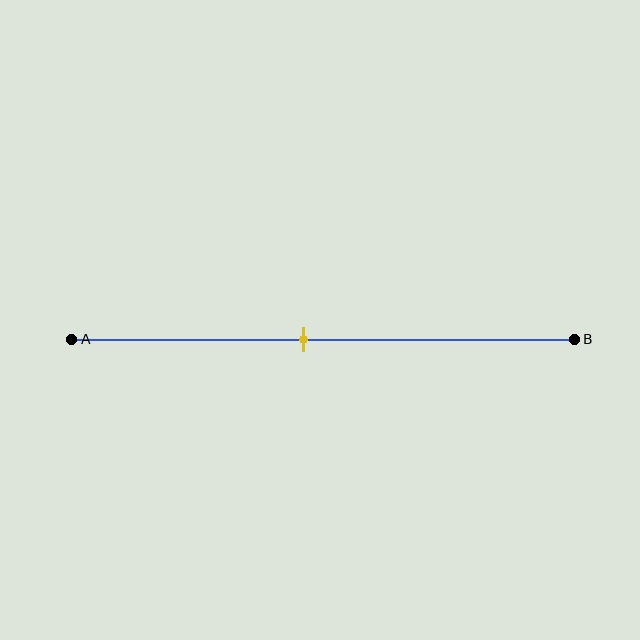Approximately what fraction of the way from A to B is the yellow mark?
The yellow mark is approximately 45% of the way from A to B.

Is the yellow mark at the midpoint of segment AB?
No, the mark is at about 45% from A, not at the 50% midpoint.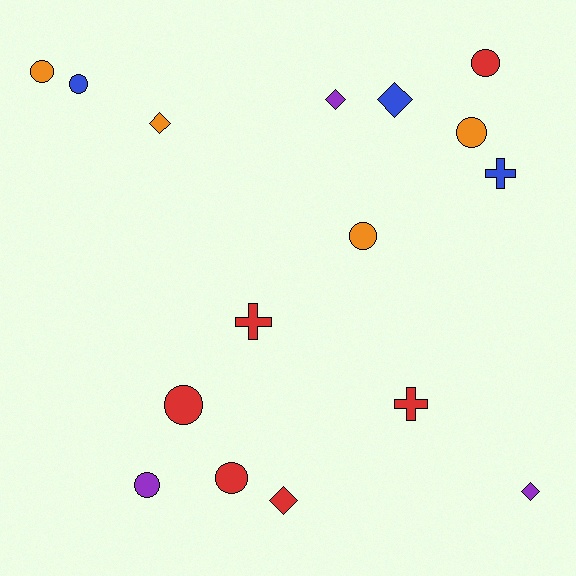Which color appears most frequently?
Red, with 6 objects.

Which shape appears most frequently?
Circle, with 8 objects.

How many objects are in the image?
There are 16 objects.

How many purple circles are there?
There is 1 purple circle.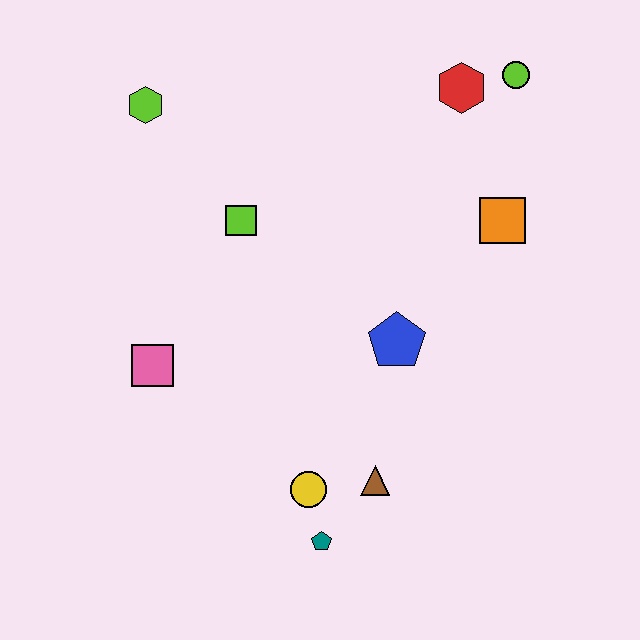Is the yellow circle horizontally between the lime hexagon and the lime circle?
Yes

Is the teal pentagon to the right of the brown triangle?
No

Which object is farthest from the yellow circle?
The lime circle is farthest from the yellow circle.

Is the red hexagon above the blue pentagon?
Yes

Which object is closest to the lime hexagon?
The lime square is closest to the lime hexagon.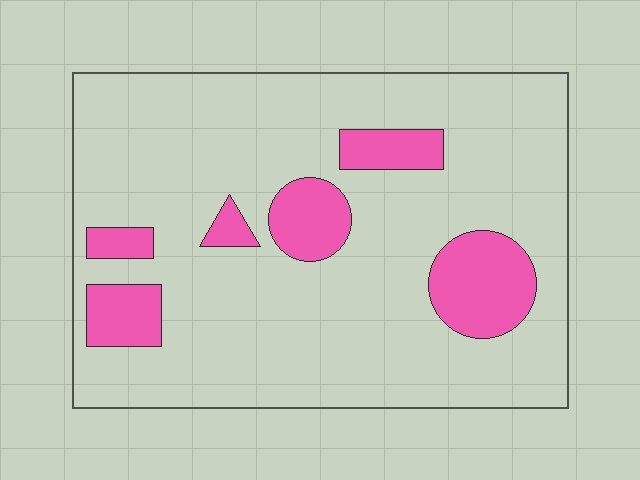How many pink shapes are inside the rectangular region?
6.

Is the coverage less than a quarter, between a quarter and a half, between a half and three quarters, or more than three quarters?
Less than a quarter.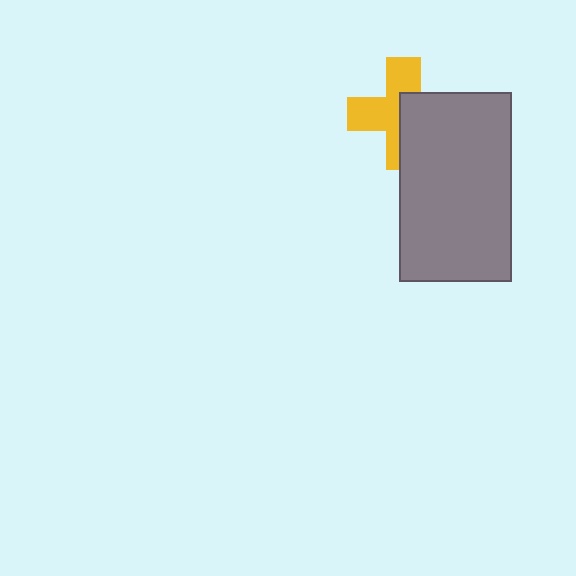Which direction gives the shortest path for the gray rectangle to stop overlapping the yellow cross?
Moving right gives the shortest separation.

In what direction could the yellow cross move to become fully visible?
The yellow cross could move left. That would shift it out from behind the gray rectangle entirely.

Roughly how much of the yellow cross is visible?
About half of it is visible (roughly 55%).